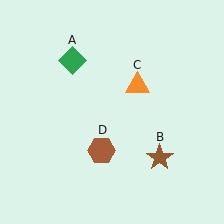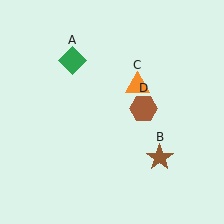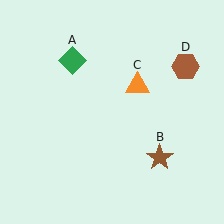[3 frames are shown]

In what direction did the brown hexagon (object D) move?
The brown hexagon (object D) moved up and to the right.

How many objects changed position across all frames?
1 object changed position: brown hexagon (object D).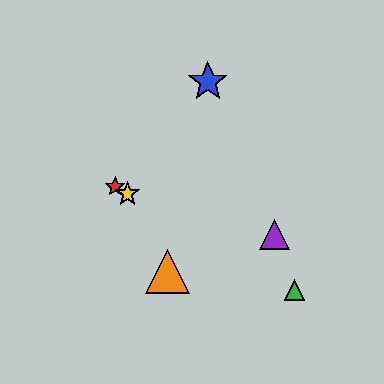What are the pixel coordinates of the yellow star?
The yellow star is at (128, 194).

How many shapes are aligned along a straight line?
3 shapes (the red star, the green triangle, the yellow star) are aligned along a straight line.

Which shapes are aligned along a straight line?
The red star, the green triangle, the yellow star are aligned along a straight line.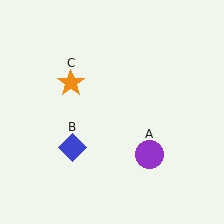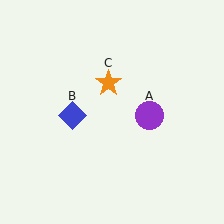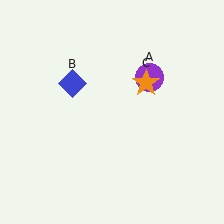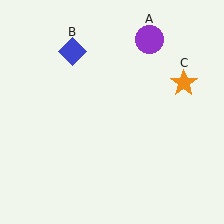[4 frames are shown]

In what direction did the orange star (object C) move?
The orange star (object C) moved right.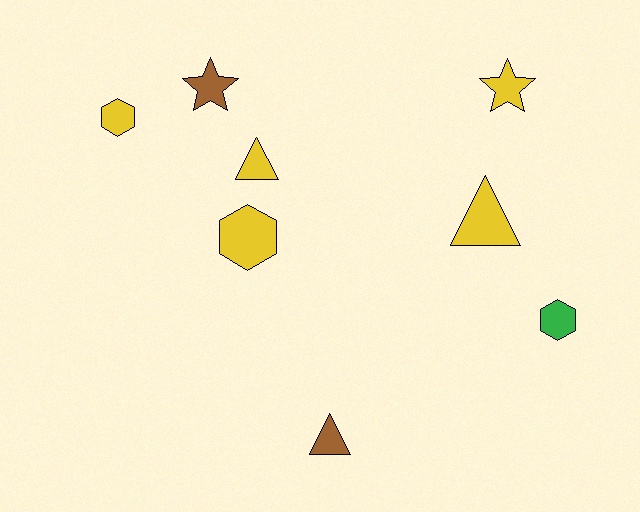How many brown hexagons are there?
There are no brown hexagons.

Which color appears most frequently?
Yellow, with 5 objects.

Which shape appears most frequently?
Hexagon, with 3 objects.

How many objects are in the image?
There are 8 objects.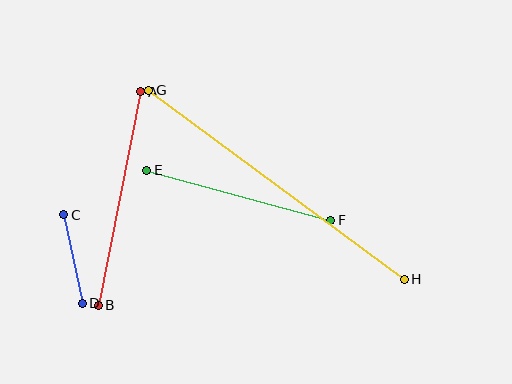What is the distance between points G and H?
The distance is approximately 318 pixels.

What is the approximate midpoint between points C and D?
The midpoint is at approximately (73, 259) pixels.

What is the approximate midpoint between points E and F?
The midpoint is at approximately (239, 195) pixels.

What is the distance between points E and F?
The distance is approximately 190 pixels.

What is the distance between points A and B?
The distance is approximately 218 pixels.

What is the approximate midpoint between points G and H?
The midpoint is at approximately (277, 185) pixels.